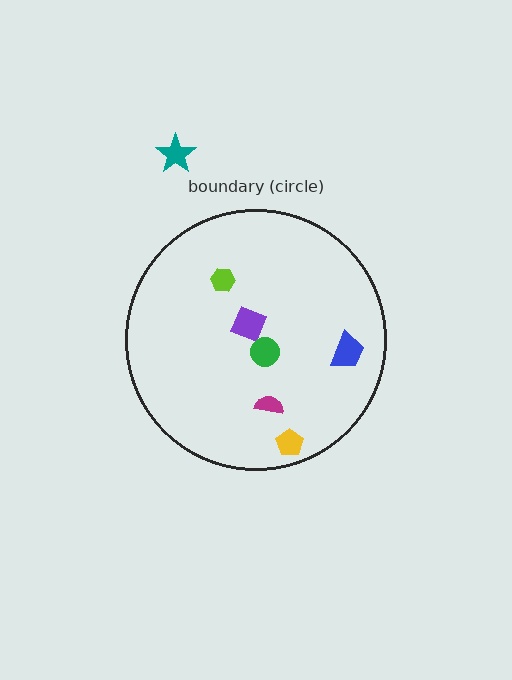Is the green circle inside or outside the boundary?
Inside.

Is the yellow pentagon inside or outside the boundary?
Inside.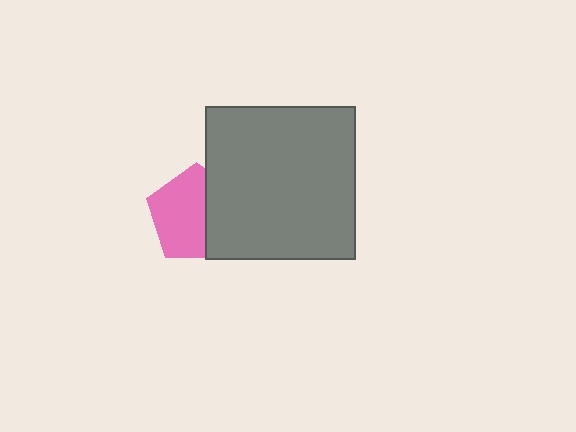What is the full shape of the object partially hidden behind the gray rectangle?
The partially hidden object is a pink pentagon.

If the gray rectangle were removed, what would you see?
You would see the complete pink pentagon.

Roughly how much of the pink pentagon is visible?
About half of it is visible (roughly 62%).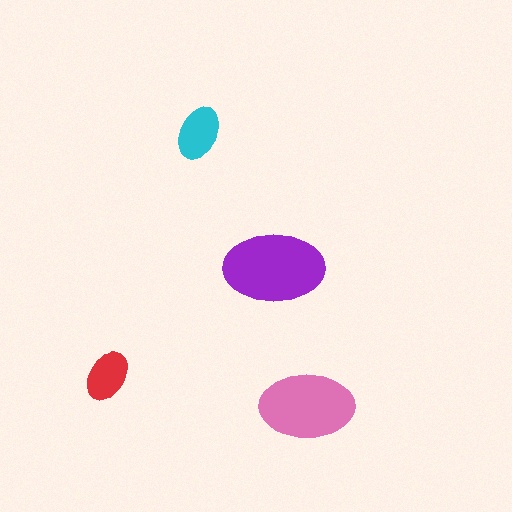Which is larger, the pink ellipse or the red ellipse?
The pink one.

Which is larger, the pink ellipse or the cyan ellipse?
The pink one.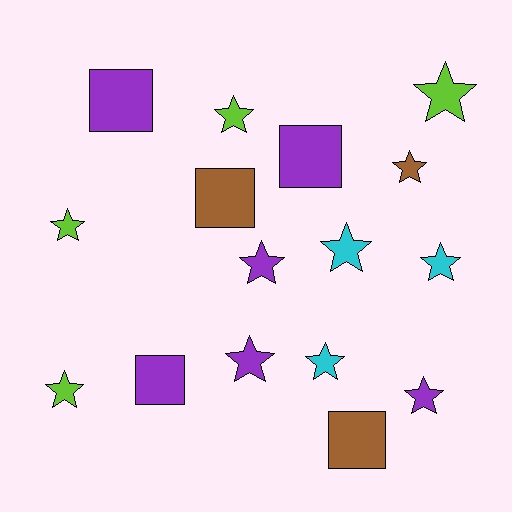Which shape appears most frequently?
Star, with 11 objects.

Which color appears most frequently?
Purple, with 6 objects.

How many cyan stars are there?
There are 3 cyan stars.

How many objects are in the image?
There are 16 objects.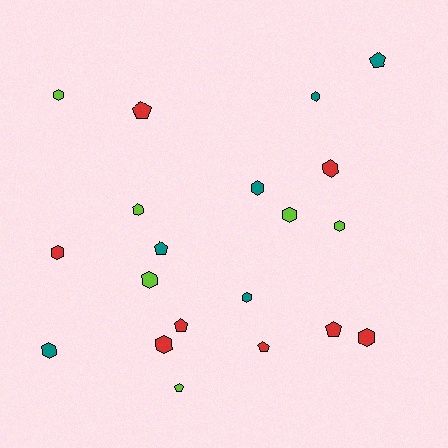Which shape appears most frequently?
Hexagon, with 13 objects.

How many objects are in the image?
There are 20 objects.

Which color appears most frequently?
Red, with 8 objects.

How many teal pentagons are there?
There are 2 teal pentagons.